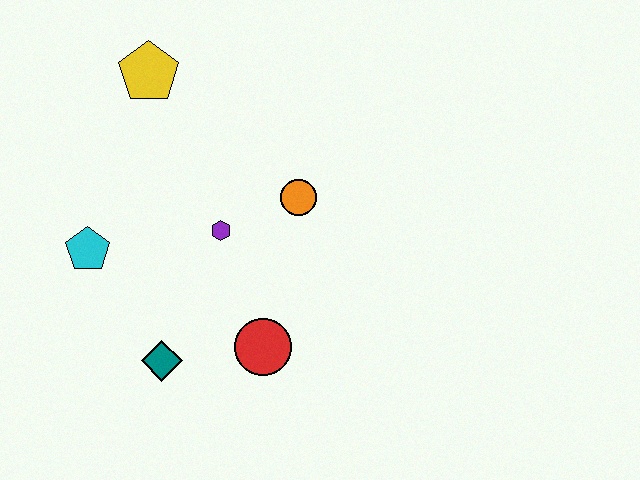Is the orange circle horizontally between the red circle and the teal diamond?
No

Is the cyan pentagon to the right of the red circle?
No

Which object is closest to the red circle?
The teal diamond is closest to the red circle.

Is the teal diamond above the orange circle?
No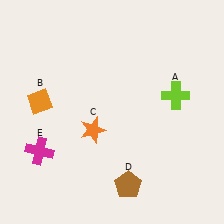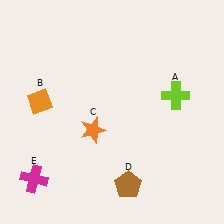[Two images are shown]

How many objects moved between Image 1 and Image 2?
1 object moved between the two images.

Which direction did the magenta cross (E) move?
The magenta cross (E) moved down.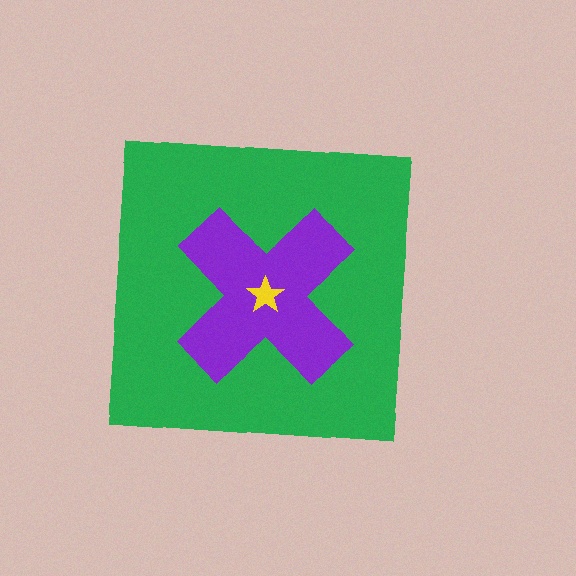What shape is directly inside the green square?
The purple cross.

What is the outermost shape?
The green square.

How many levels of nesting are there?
3.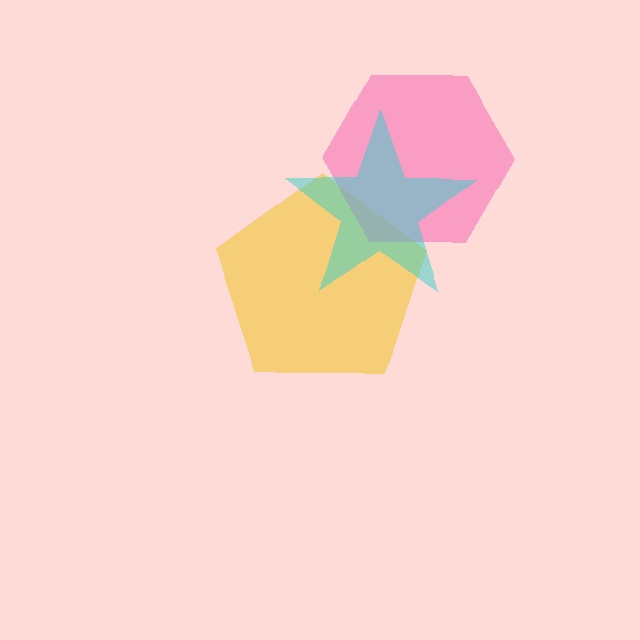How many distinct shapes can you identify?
There are 3 distinct shapes: a yellow pentagon, a pink hexagon, a cyan star.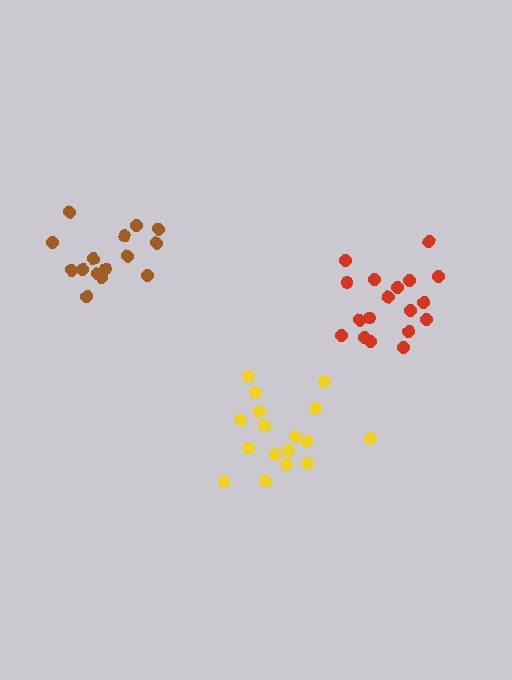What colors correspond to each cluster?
The clusters are colored: yellow, brown, red.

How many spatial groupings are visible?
There are 3 spatial groupings.